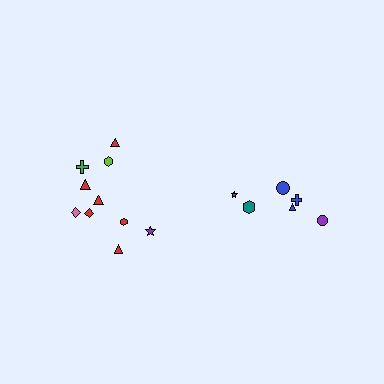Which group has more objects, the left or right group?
The left group.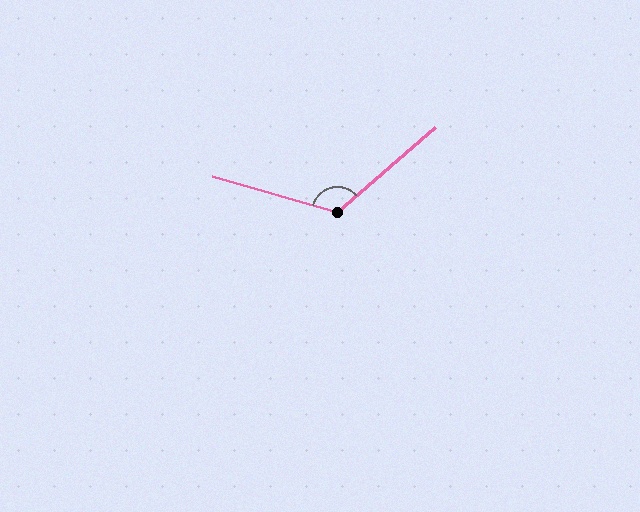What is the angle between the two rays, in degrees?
Approximately 123 degrees.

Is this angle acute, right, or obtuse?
It is obtuse.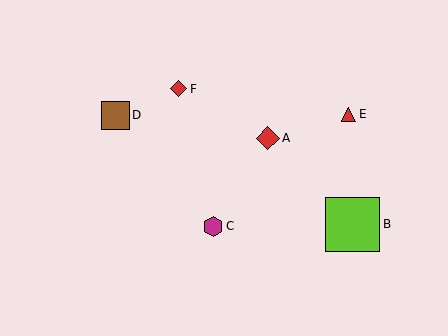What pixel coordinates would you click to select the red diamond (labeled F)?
Click at (179, 89) to select the red diamond F.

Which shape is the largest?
The lime square (labeled B) is the largest.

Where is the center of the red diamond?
The center of the red diamond is at (268, 138).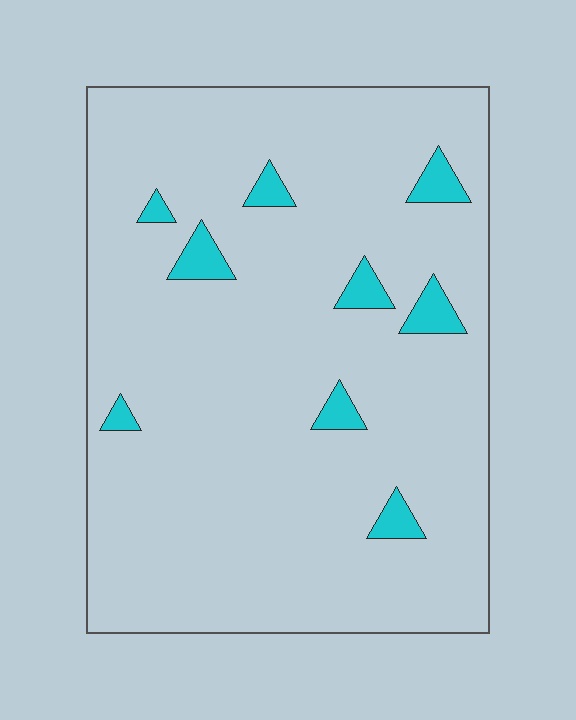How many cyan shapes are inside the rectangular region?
9.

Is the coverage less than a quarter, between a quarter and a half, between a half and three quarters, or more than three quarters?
Less than a quarter.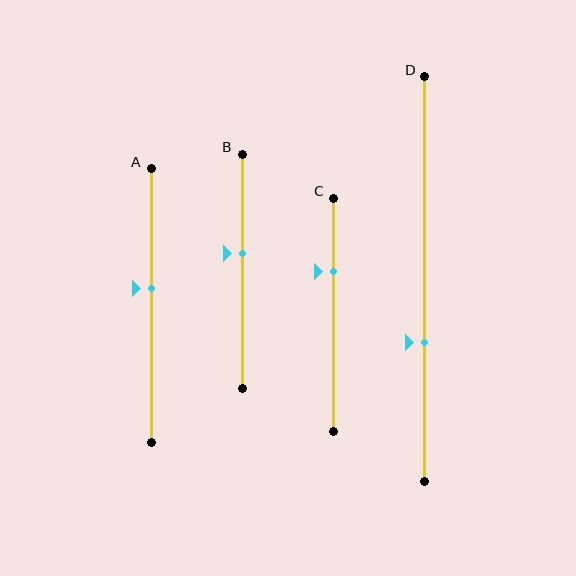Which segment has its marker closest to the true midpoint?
Segment A has its marker closest to the true midpoint.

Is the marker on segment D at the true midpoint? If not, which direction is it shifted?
No, the marker on segment D is shifted downward by about 16% of the segment length.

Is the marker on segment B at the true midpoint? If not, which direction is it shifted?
No, the marker on segment B is shifted upward by about 8% of the segment length.